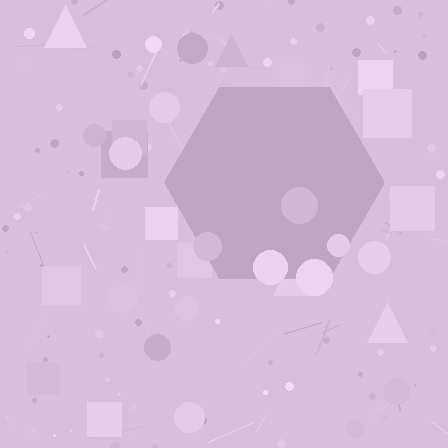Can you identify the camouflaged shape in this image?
The camouflaged shape is a hexagon.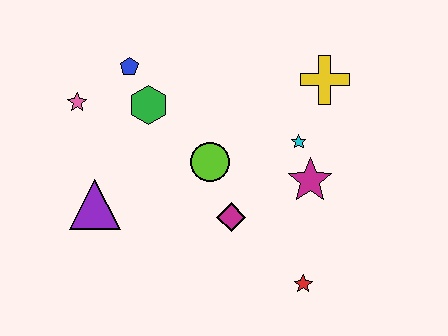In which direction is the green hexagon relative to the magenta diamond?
The green hexagon is above the magenta diamond.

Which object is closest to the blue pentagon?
The green hexagon is closest to the blue pentagon.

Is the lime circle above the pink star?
No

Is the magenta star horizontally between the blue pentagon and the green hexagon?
No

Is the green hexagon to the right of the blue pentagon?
Yes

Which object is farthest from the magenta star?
The pink star is farthest from the magenta star.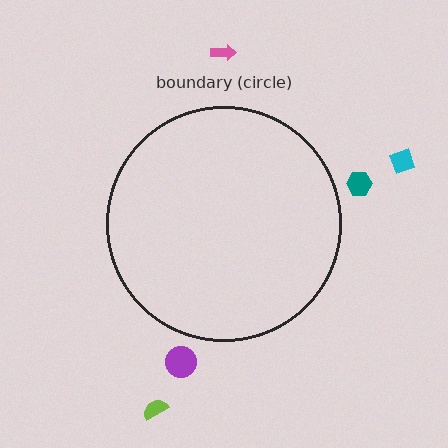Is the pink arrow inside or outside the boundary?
Outside.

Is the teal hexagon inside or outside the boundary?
Outside.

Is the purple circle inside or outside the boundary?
Outside.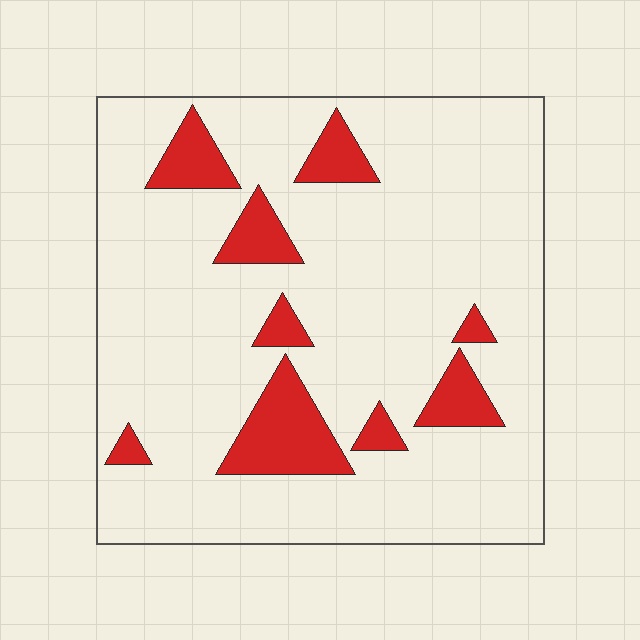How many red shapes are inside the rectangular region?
9.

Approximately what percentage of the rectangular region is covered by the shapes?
Approximately 15%.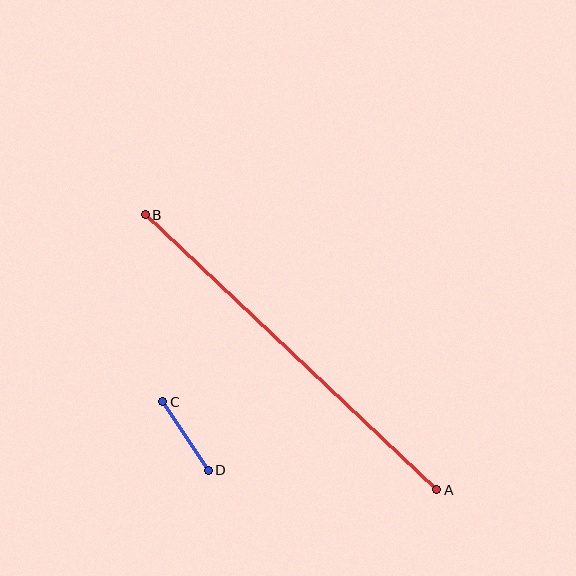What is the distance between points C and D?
The distance is approximately 82 pixels.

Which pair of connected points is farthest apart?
Points A and B are farthest apart.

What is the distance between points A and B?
The distance is approximately 401 pixels.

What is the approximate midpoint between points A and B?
The midpoint is at approximately (291, 352) pixels.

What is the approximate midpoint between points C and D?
The midpoint is at approximately (185, 436) pixels.